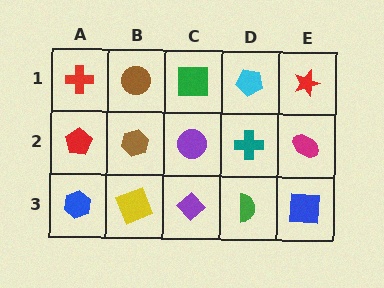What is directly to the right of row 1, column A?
A brown circle.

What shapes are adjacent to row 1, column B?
A brown hexagon (row 2, column B), a red cross (row 1, column A), a green square (row 1, column C).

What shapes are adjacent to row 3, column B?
A brown hexagon (row 2, column B), a blue hexagon (row 3, column A), a purple diamond (row 3, column C).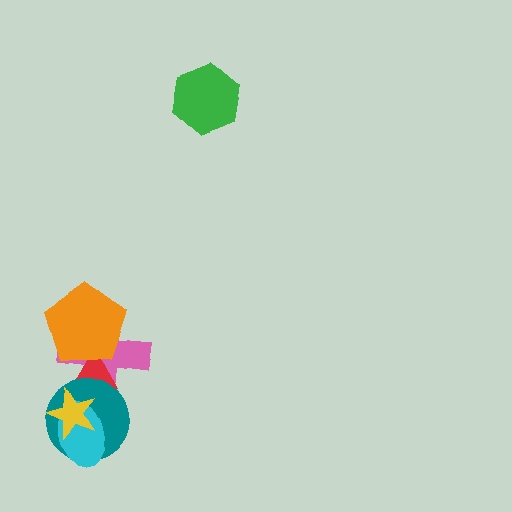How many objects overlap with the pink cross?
3 objects overlap with the pink cross.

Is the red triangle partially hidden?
Yes, it is partially covered by another shape.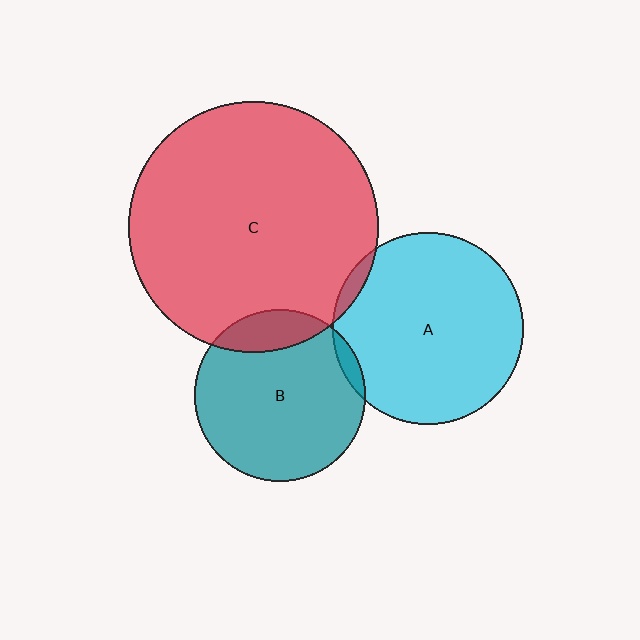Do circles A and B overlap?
Yes.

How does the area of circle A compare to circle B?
Approximately 1.2 times.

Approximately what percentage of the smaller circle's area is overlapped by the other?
Approximately 5%.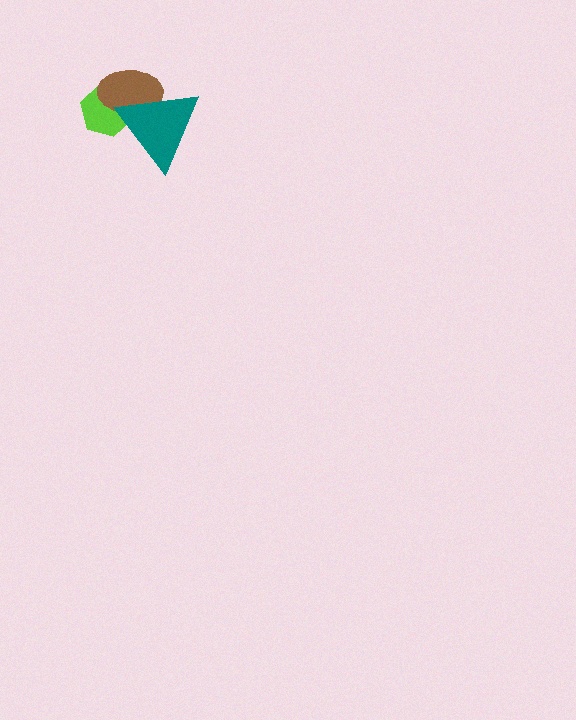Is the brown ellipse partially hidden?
Yes, it is partially covered by another shape.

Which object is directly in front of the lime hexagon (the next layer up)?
The brown ellipse is directly in front of the lime hexagon.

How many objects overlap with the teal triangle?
2 objects overlap with the teal triangle.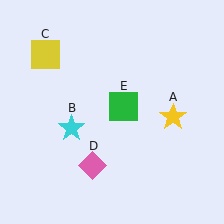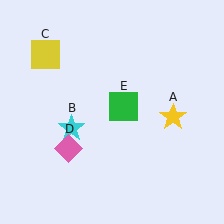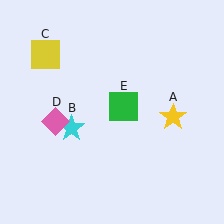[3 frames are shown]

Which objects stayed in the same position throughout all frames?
Yellow star (object A) and cyan star (object B) and yellow square (object C) and green square (object E) remained stationary.